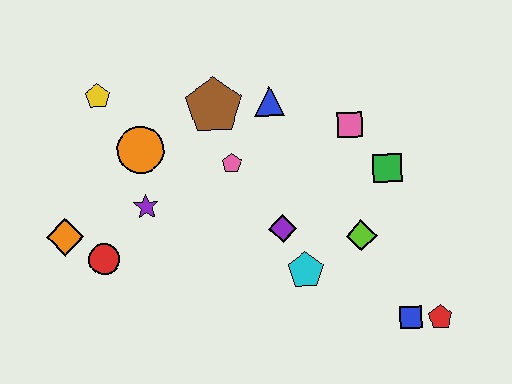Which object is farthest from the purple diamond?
The yellow pentagon is farthest from the purple diamond.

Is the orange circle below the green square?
No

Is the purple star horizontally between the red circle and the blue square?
Yes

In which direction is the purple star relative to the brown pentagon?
The purple star is below the brown pentagon.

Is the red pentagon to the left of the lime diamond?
No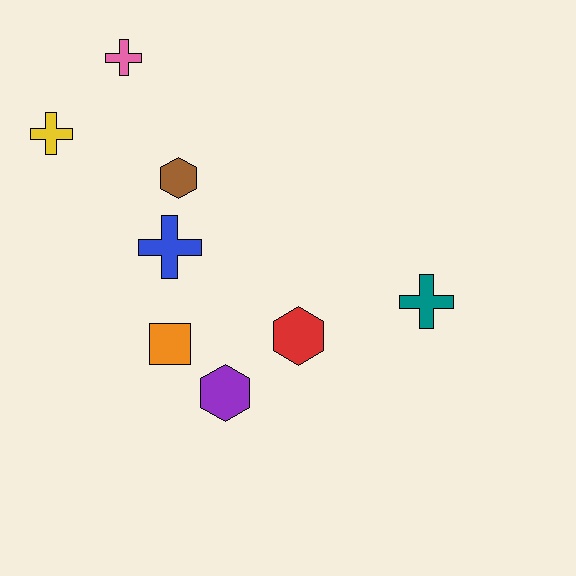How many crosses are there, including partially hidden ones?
There are 4 crosses.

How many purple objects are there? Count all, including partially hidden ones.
There is 1 purple object.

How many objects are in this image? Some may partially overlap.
There are 8 objects.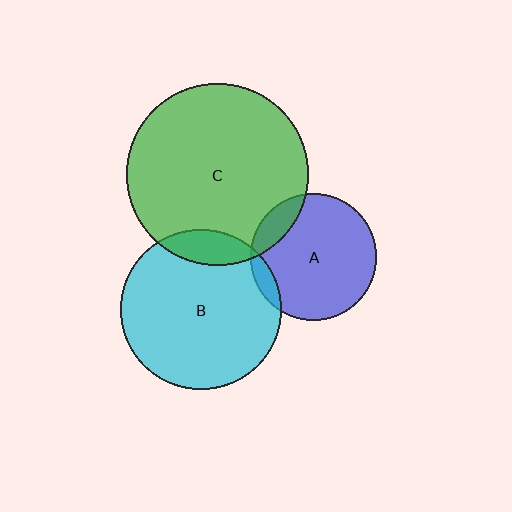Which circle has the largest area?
Circle C (green).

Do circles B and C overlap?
Yes.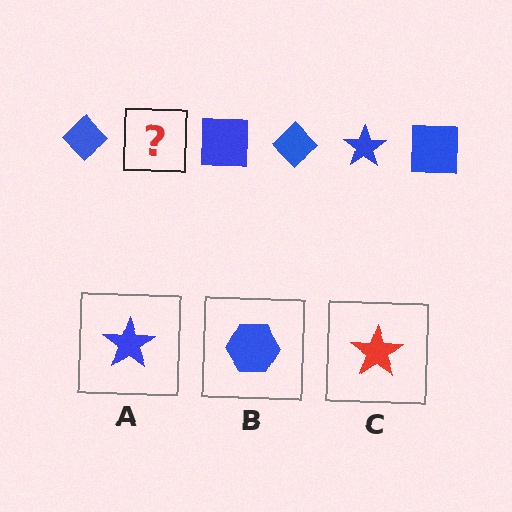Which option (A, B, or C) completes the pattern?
A.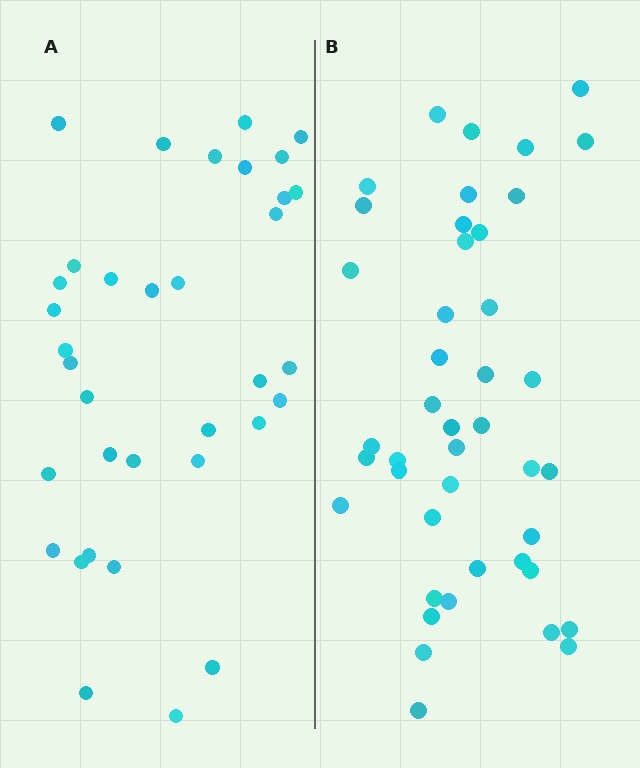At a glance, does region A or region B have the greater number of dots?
Region B (the right region) has more dots.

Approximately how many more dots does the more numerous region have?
Region B has roughly 8 or so more dots than region A.